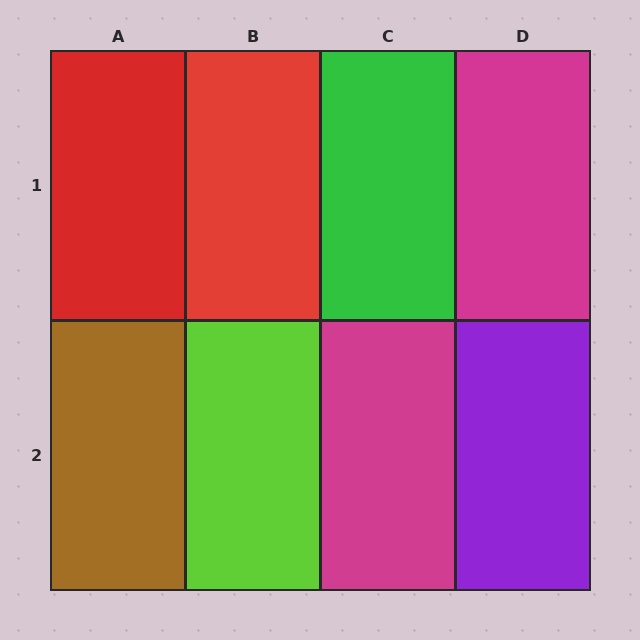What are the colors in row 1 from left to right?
Red, red, green, magenta.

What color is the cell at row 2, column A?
Brown.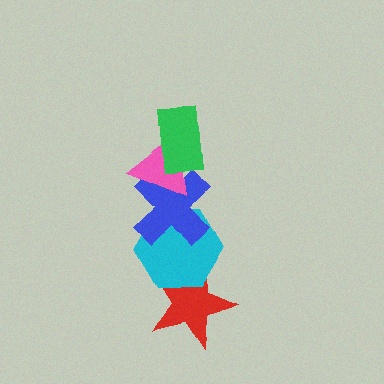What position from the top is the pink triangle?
The pink triangle is 2nd from the top.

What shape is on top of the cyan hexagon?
The blue cross is on top of the cyan hexagon.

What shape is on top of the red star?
The cyan hexagon is on top of the red star.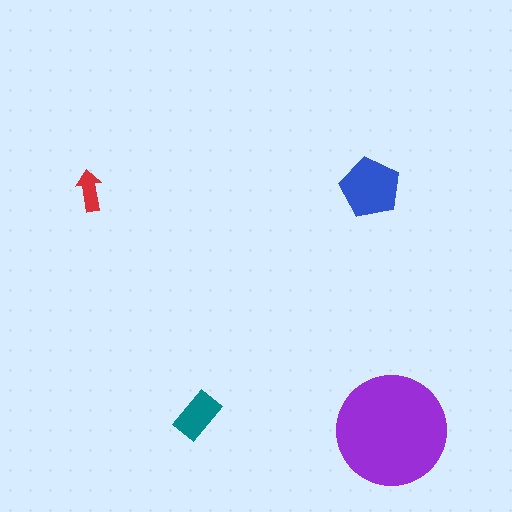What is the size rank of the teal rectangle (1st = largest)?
3rd.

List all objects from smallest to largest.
The red arrow, the teal rectangle, the blue pentagon, the purple circle.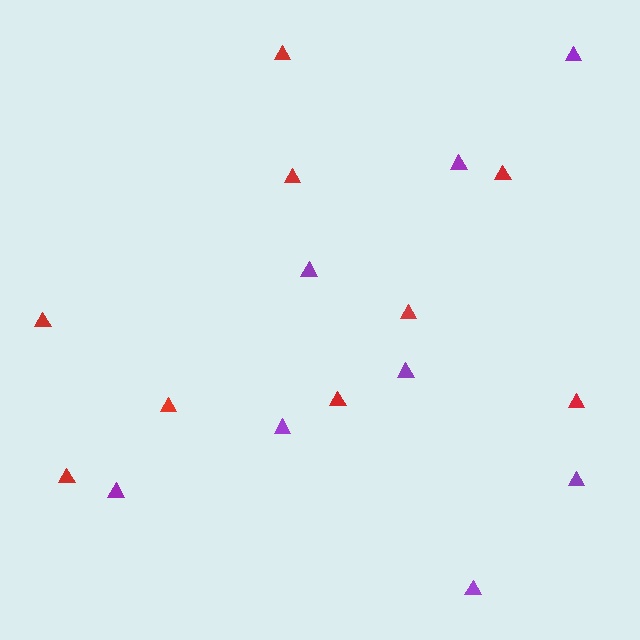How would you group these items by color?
There are 2 groups: one group of purple triangles (8) and one group of red triangles (9).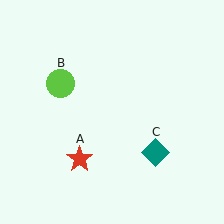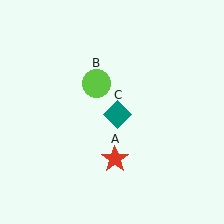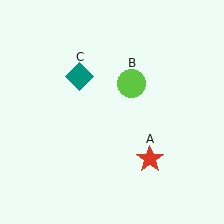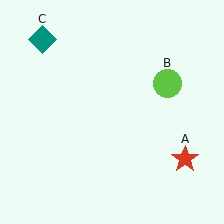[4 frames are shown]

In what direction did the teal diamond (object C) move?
The teal diamond (object C) moved up and to the left.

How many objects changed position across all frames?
3 objects changed position: red star (object A), lime circle (object B), teal diamond (object C).